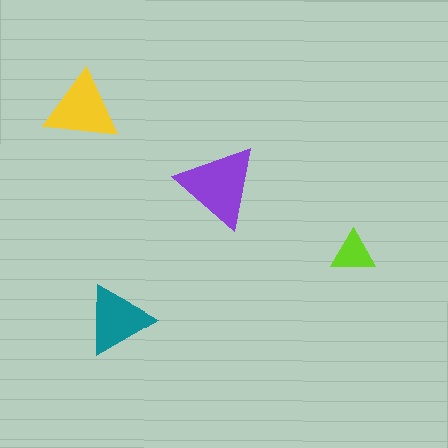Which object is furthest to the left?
The yellow triangle is leftmost.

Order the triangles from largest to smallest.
the purple one, the yellow one, the teal one, the lime one.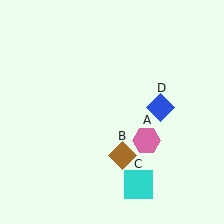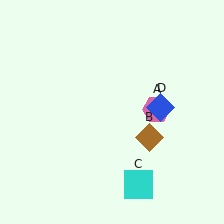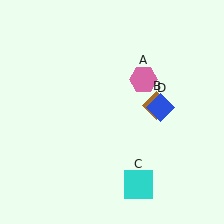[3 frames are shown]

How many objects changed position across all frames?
2 objects changed position: pink hexagon (object A), brown diamond (object B).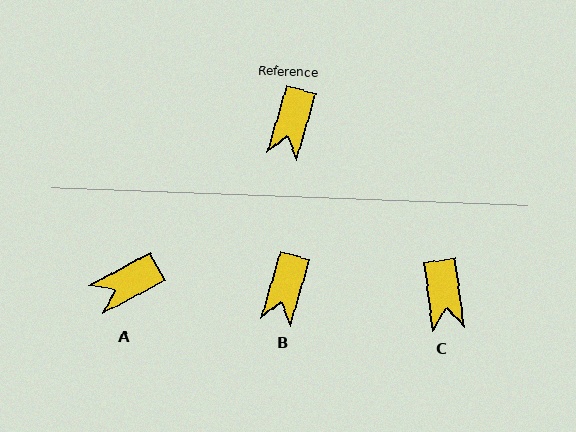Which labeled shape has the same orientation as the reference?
B.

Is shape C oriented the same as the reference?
No, it is off by about 24 degrees.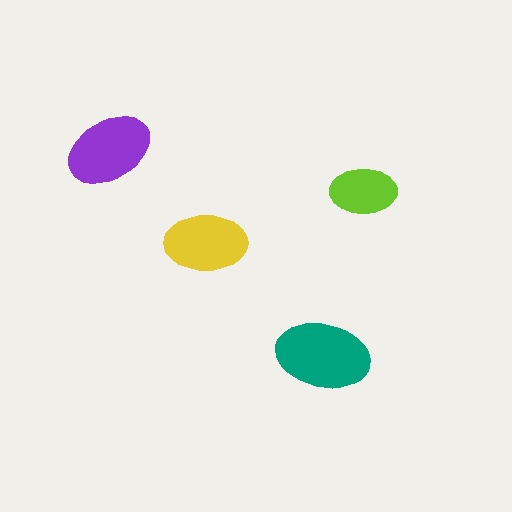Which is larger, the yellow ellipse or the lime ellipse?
The yellow one.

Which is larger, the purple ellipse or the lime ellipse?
The purple one.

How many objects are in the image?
There are 4 objects in the image.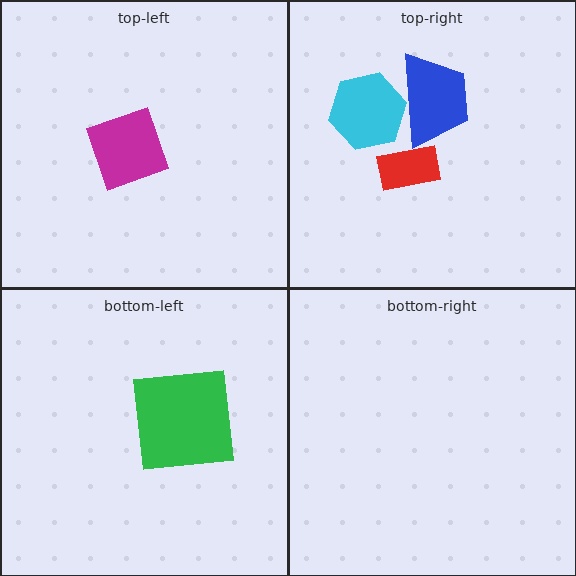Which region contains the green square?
The bottom-left region.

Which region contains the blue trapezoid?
The top-right region.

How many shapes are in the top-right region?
3.